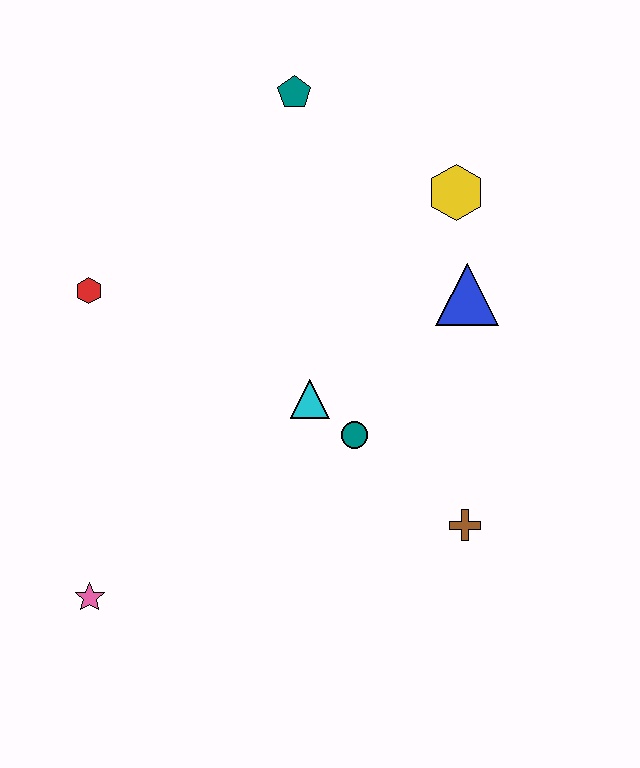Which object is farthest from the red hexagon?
The brown cross is farthest from the red hexagon.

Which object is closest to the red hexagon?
The cyan triangle is closest to the red hexagon.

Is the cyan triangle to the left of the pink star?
No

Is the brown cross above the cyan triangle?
No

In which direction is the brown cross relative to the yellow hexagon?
The brown cross is below the yellow hexagon.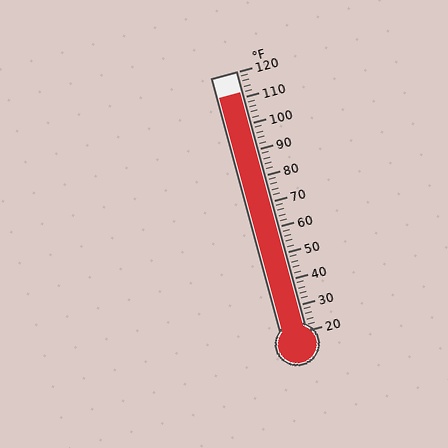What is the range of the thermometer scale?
The thermometer scale ranges from 20°F to 120°F.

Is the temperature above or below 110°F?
The temperature is above 110°F.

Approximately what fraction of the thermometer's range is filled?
The thermometer is filled to approximately 90% of its range.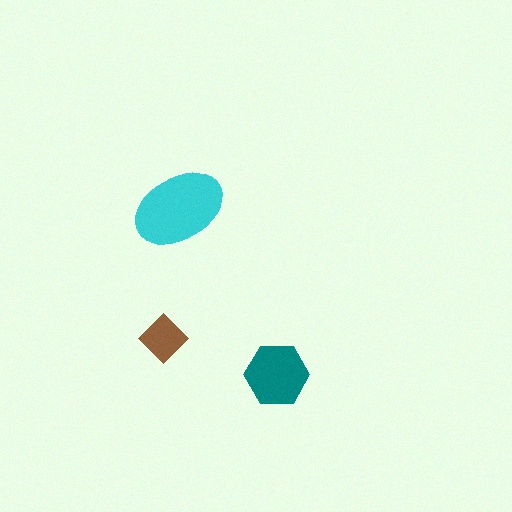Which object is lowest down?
The teal hexagon is bottommost.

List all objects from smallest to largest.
The brown diamond, the teal hexagon, the cyan ellipse.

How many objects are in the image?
There are 3 objects in the image.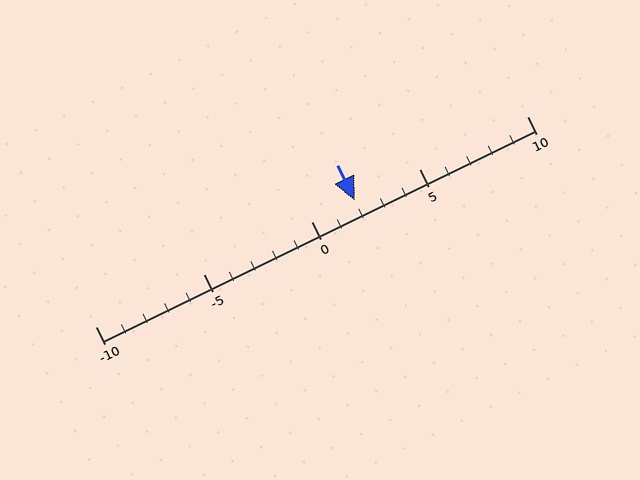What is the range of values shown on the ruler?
The ruler shows values from -10 to 10.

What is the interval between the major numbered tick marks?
The major tick marks are spaced 5 units apart.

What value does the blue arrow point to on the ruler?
The blue arrow points to approximately 2.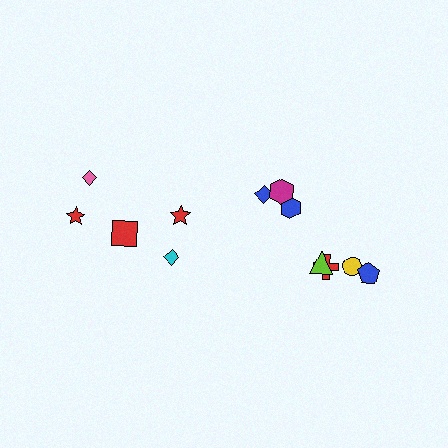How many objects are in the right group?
There are 7 objects.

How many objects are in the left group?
There are 5 objects.